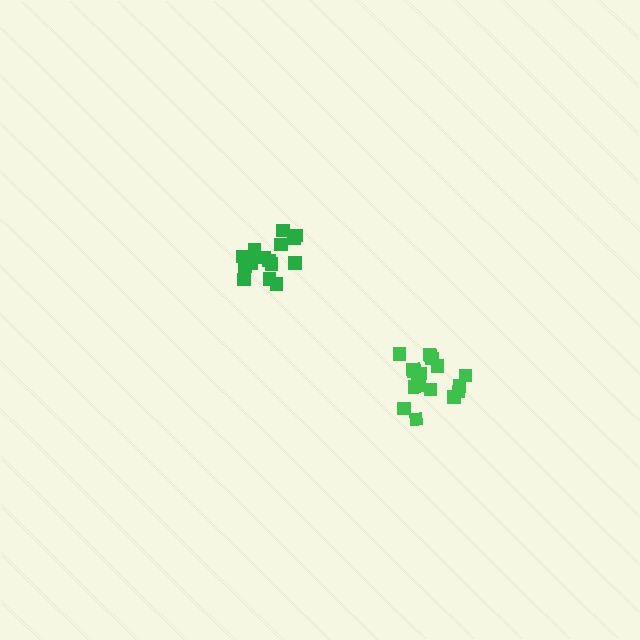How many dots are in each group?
Group 1: 16 dots, Group 2: 18 dots (34 total).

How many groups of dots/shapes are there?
There are 2 groups.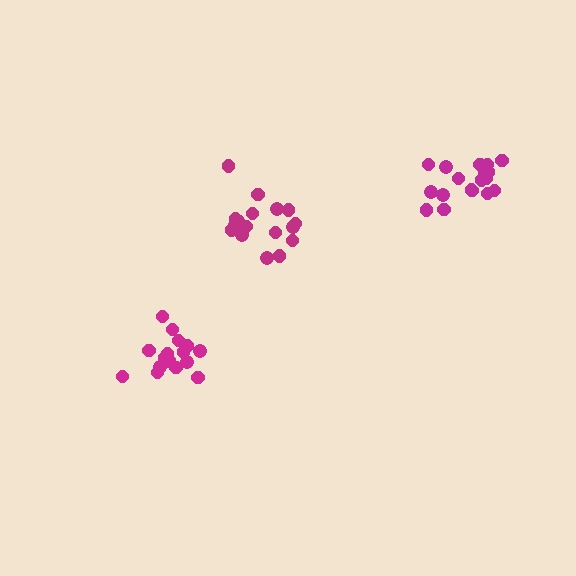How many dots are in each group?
Group 1: 17 dots, Group 2: 17 dots, Group 3: 18 dots (52 total).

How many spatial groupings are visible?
There are 3 spatial groupings.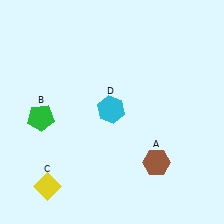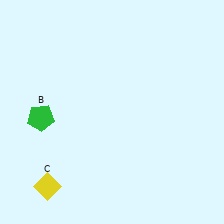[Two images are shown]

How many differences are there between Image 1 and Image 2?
There are 2 differences between the two images.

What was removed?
The cyan hexagon (D), the brown hexagon (A) were removed in Image 2.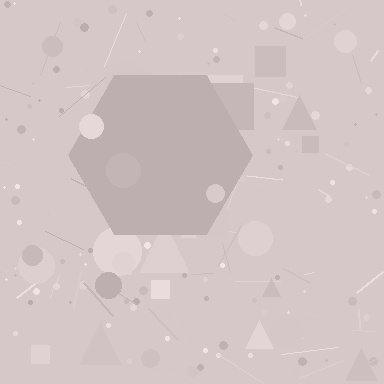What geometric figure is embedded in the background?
A hexagon is embedded in the background.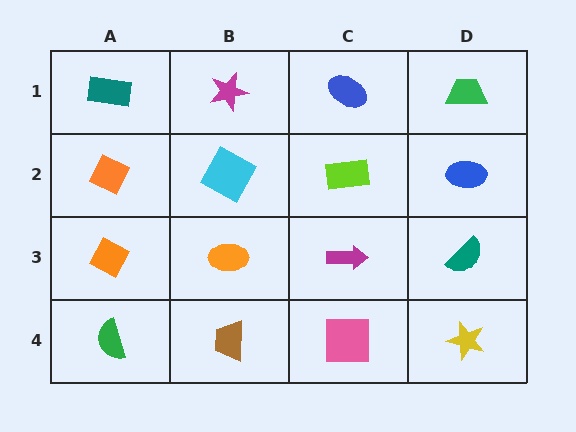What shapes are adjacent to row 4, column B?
An orange ellipse (row 3, column B), a green semicircle (row 4, column A), a pink square (row 4, column C).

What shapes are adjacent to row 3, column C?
A lime rectangle (row 2, column C), a pink square (row 4, column C), an orange ellipse (row 3, column B), a teal semicircle (row 3, column D).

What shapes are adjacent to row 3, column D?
A blue ellipse (row 2, column D), a yellow star (row 4, column D), a magenta arrow (row 3, column C).